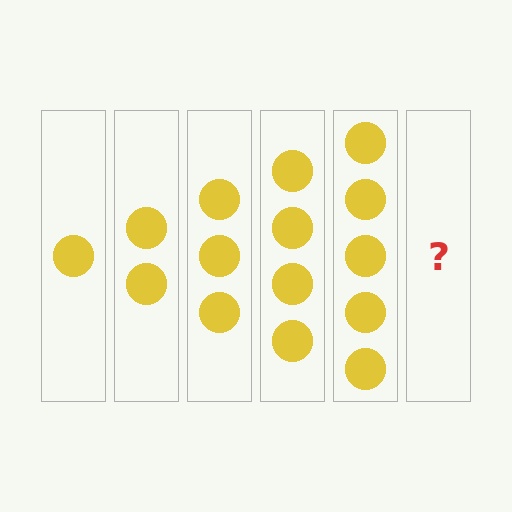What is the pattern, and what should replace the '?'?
The pattern is that each step adds one more circle. The '?' should be 6 circles.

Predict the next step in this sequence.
The next step is 6 circles.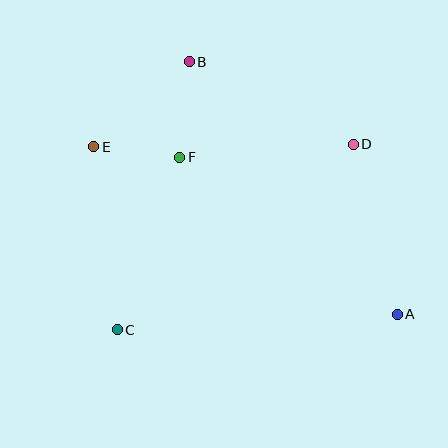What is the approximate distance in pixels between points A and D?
The distance between A and D is approximately 175 pixels.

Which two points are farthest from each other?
Points A and E are farthest from each other.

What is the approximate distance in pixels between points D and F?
The distance between D and F is approximately 174 pixels.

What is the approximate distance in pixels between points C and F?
The distance between C and F is approximately 184 pixels.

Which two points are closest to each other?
Points E and F are closest to each other.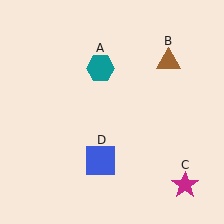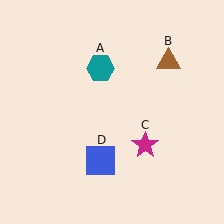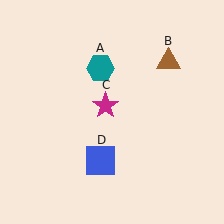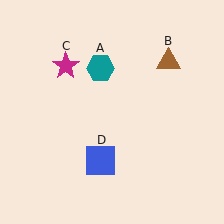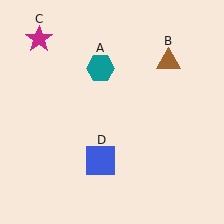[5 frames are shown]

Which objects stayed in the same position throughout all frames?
Teal hexagon (object A) and brown triangle (object B) and blue square (object D) remained stationary.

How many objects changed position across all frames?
1 object changed position: magenta star (object C).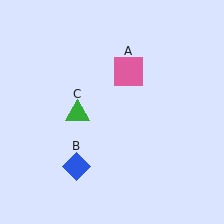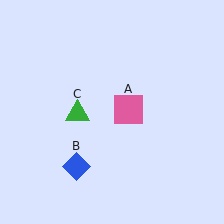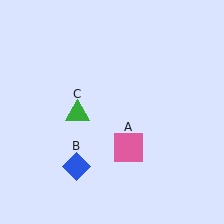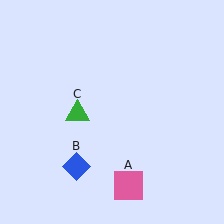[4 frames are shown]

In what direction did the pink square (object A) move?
The pink square (object A) moved down.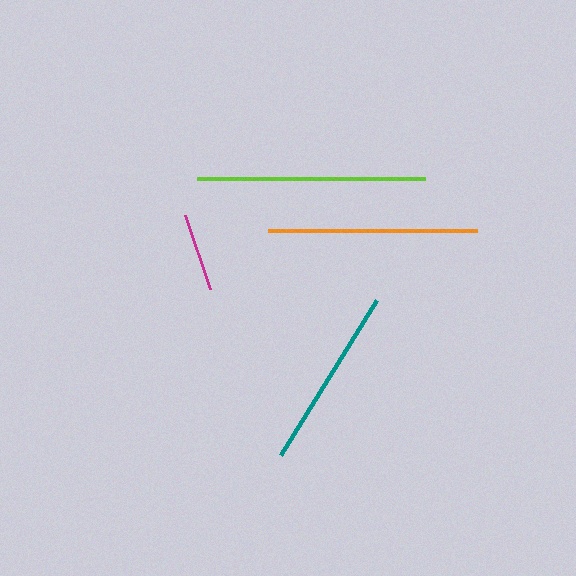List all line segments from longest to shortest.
From longest to shortest: lime, orange, teal, magenta.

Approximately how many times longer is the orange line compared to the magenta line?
The orange line is approximately 2.7 times the length of the magenta line.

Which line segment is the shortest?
The magenta line is the shortest at approximately 78 pixels.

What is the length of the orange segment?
The orange segment is approximately 209 pixels long.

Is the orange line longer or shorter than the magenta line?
The orange line is longer than the magenta line.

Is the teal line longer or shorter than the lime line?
The lime line is longer than the teal line.